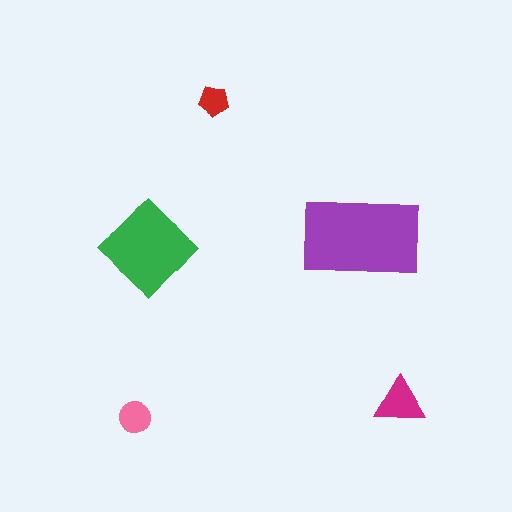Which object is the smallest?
The red pentagon.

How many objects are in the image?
There are 5 objects in the image.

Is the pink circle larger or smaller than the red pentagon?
Larger.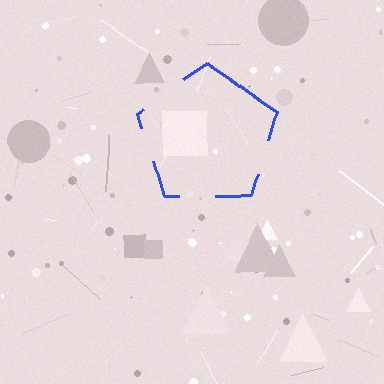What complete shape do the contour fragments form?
The contour fragments form a pentagon.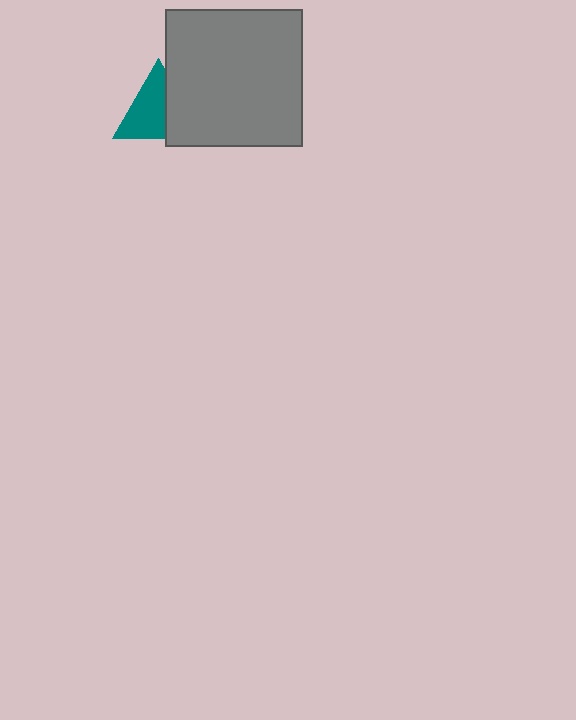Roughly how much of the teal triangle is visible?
About half of it is visible (roughly 64%).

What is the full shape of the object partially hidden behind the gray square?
The partially hidden object is a teal triangle.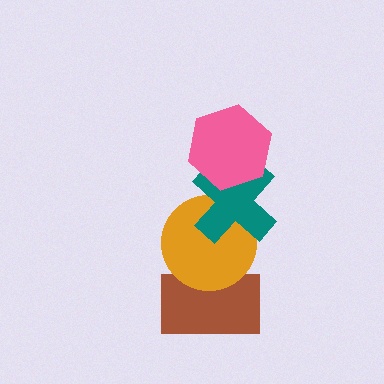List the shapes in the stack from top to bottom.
From top to bottom: the pink hexagon, the teal cross, the orange circle, the brown rectangle.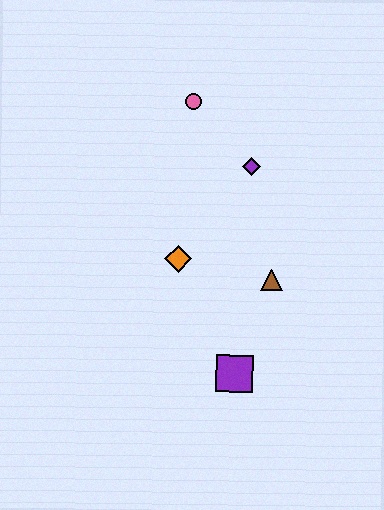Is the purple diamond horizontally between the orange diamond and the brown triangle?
Yes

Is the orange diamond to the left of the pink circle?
Yes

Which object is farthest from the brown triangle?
The pink circle is farthest from the brown triangle.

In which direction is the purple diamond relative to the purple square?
The purple diamond is above the purple square.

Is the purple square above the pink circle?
No